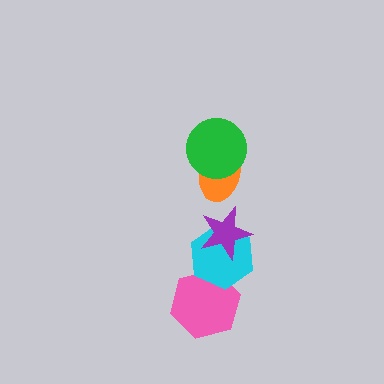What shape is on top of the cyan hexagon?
The purple star is on top of the cyan hexagon.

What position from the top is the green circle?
The green circle is 1st from the top.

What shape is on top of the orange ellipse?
The green circle is on top of the orange ellipse.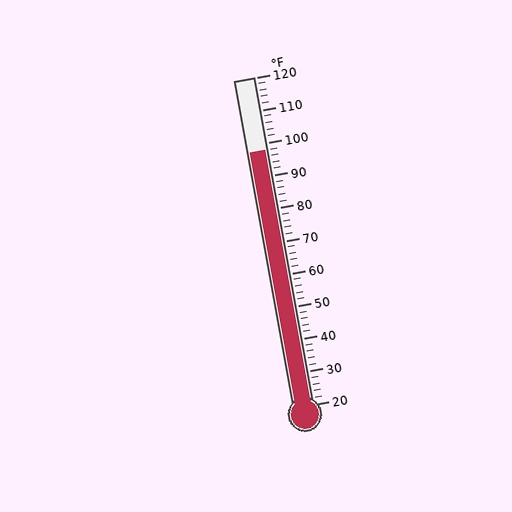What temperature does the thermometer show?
The thermometer shows approximately 98°F.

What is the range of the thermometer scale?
The thermometer scale ranges from 20°F to 120°F.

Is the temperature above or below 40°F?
The temperature is above 40°F.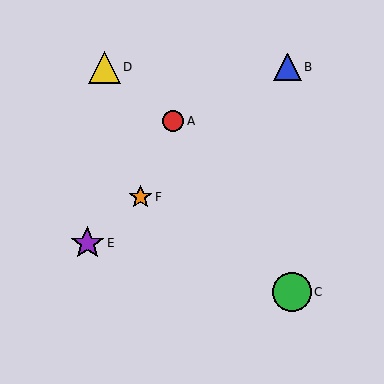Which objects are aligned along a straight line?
Objects B, E, F are aligned along a straight line.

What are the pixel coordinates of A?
Object A is at (173, 121).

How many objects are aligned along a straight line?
3 objects (B, E, F) are aligned along a straight line.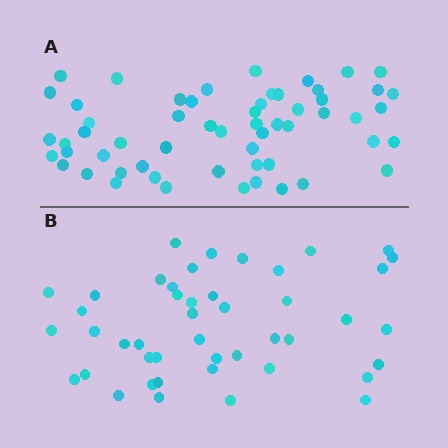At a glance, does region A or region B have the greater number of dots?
Region A (the top region) has more dots.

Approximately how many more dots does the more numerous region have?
Region A has roughly 12 or so more dots than region B.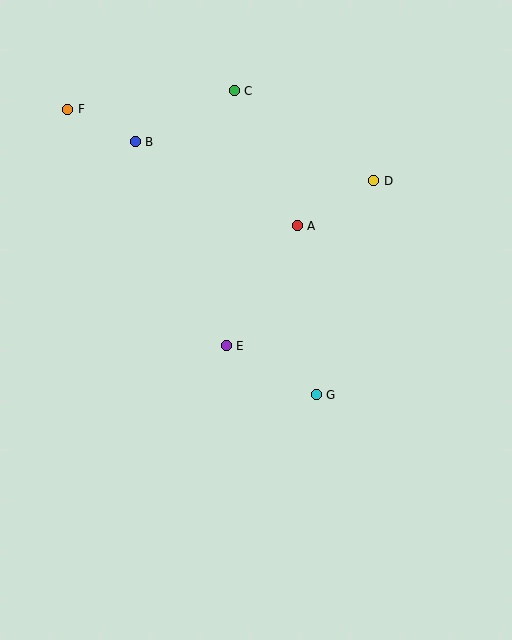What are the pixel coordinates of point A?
Point A is at (297, 226).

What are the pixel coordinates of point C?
Point C is at (234, 91).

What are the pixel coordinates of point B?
Point B is at (135, 142).